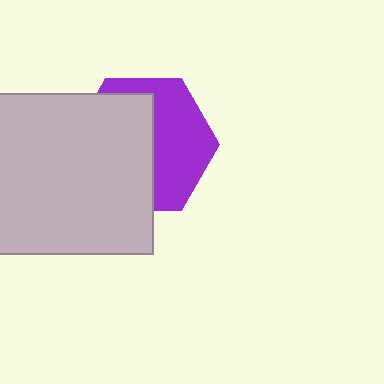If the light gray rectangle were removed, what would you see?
You would see the complete purple hexagon.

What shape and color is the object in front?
The object in front is a light gray rectangle.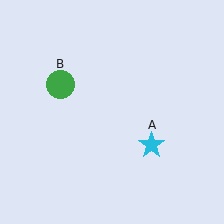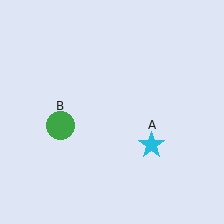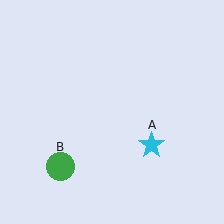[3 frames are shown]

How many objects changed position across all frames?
1 object changed position: green circle (object B).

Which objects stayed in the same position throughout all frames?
Cyan star (object A) remained stationary.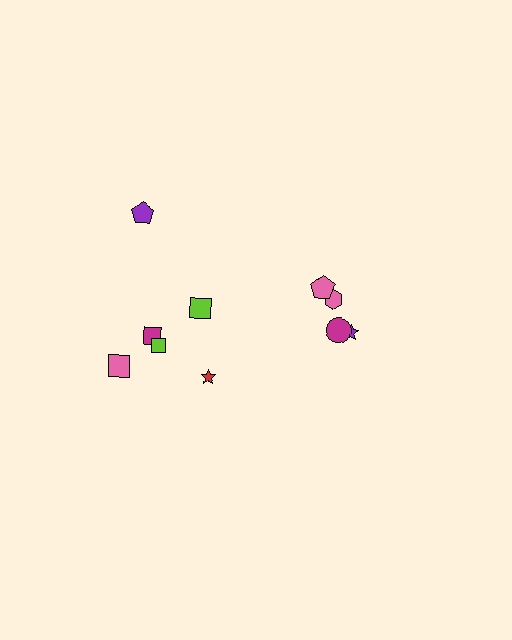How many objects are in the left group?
There are 6 objects.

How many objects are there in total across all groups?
There are 10 objects.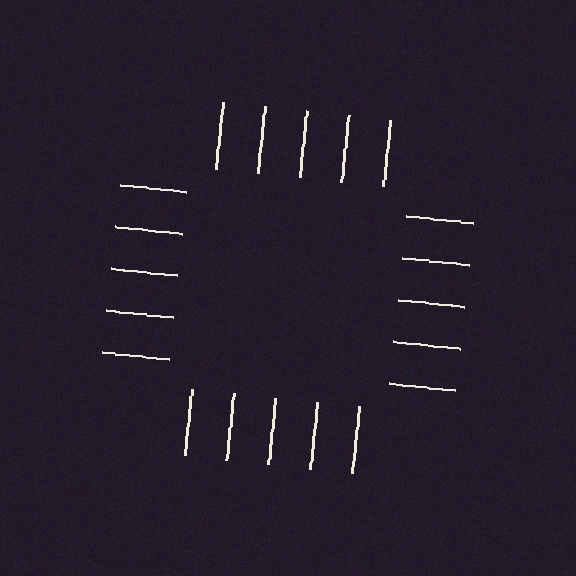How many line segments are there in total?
20 — 5 along each of the 4 edges.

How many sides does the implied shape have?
4 sides — the line-ends trace a square.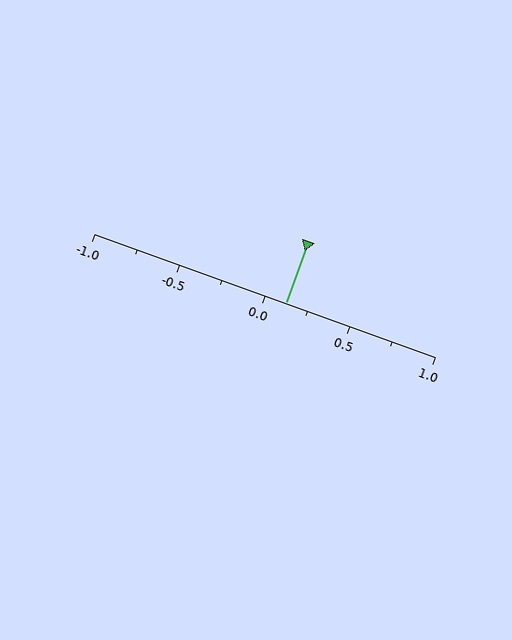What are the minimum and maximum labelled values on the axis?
The axis runs from -1.0 to 1.0.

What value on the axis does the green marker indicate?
The marker indicates approximately 0.12.